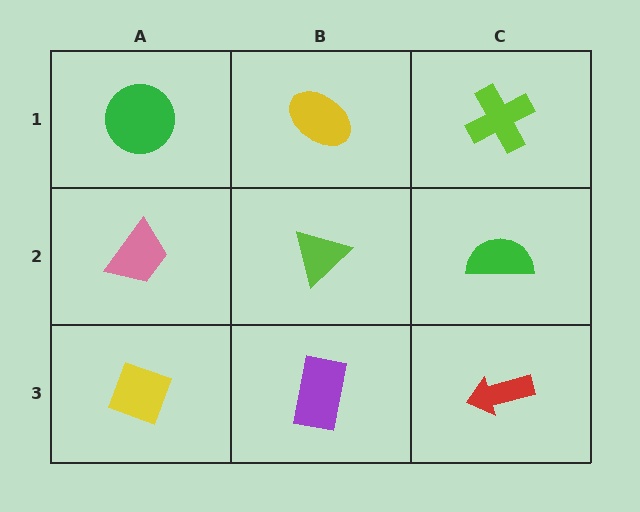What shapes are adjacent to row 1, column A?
A pink trapezoid (row 2, column A), a yellow ellipse (row 1, column B).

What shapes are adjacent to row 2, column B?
A yellow ellipse (row 1, column B), a purple rectangle (row 3, column B), a pink trapezoid (row 2, column A), a green semicircle (row 2, column C).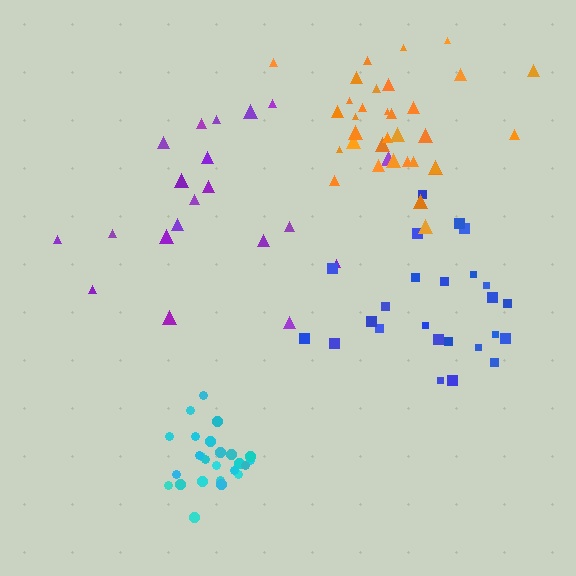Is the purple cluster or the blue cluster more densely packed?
Blue.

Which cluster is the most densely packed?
Cyan.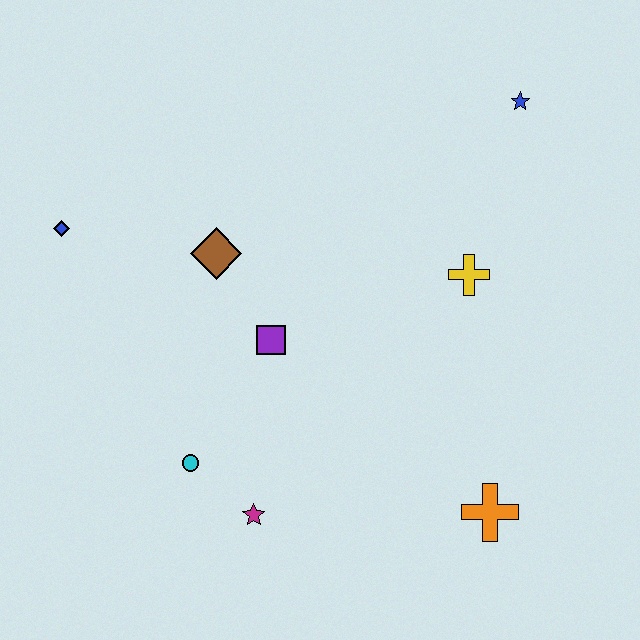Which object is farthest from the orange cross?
The blue diamond is farthest from the orange cross.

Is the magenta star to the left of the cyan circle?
No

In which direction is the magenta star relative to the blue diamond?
The magenta star is below the blue diamond.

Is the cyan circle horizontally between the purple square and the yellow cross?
No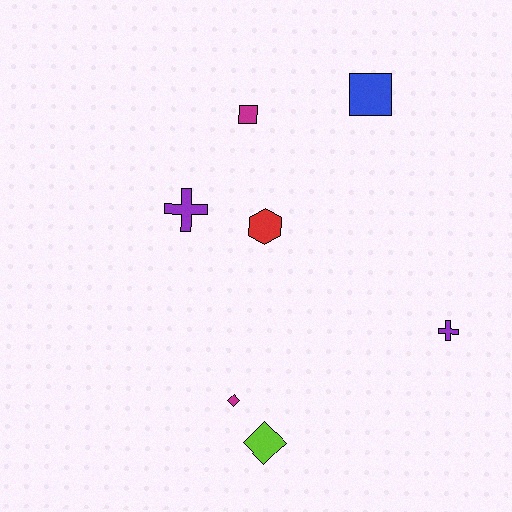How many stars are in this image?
There are no stars.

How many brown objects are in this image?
There are no brown objects.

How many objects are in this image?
There are 7 objects.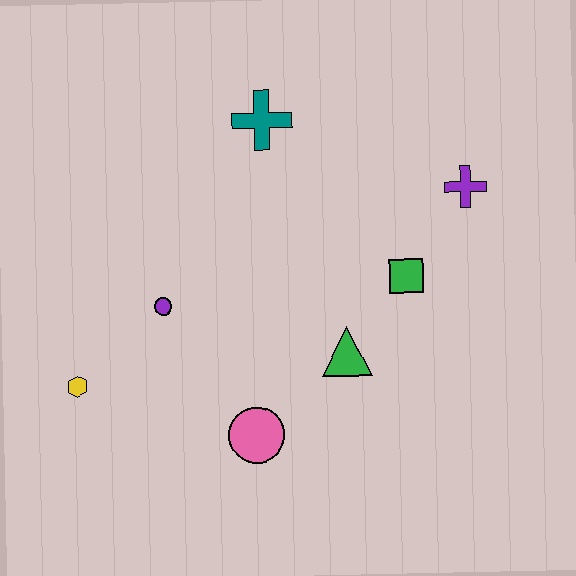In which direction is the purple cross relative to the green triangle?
The purple cross is above the green triangle.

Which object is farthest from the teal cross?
The yellow hexagon is farthest from the teal cross.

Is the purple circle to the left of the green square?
Yes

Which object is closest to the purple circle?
The yellow hexagon is closest to the purple circle.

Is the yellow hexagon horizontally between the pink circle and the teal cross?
No